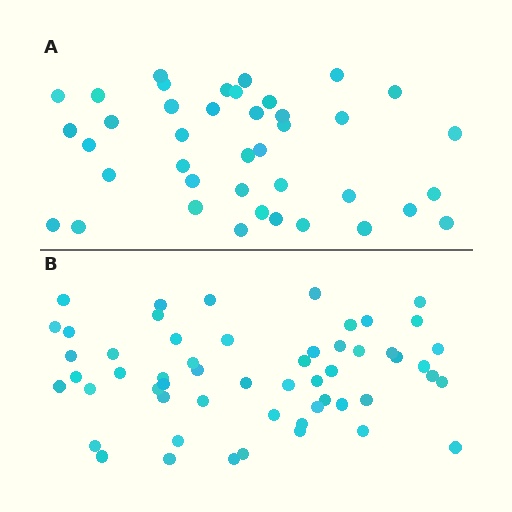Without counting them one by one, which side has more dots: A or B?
Region B (the bottom region) has more dots.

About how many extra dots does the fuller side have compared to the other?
Region B has approximately 15 more dots than region A.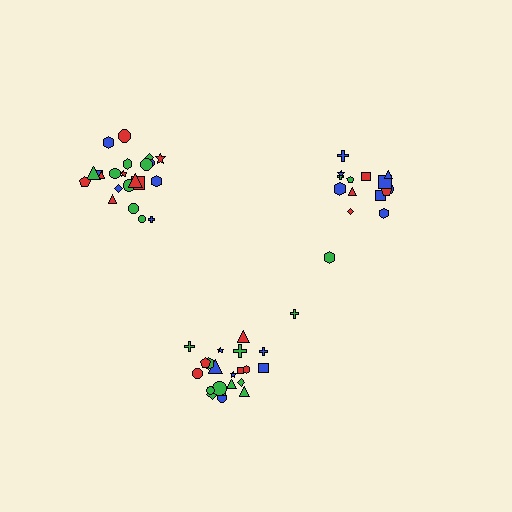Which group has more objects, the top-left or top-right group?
The top-left group.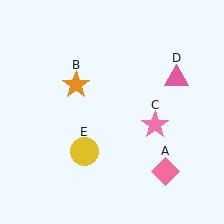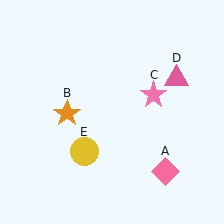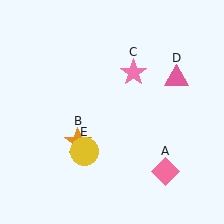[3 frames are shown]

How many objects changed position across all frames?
2 objects changed position: orange star (object B), pink star (object C).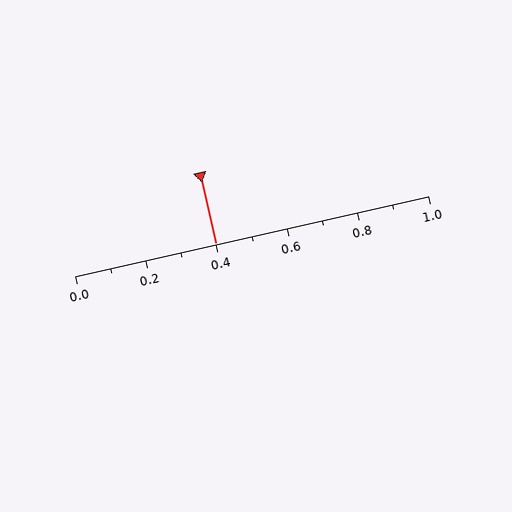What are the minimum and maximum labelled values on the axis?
The axis runs from 0.0 to 1.0.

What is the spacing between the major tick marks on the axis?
The major ticks are spaced 0.2 apart.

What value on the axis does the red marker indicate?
The marker indicates approximately 0.4.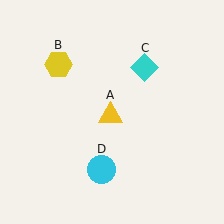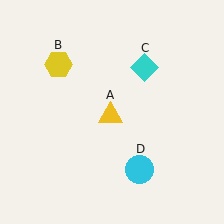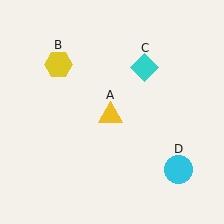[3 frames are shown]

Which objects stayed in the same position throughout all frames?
Yellow triangle (object A) and yellow hexagon (object B) and cyan diamond (object C) remained stationary.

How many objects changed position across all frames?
1 object changed position: cyan circle (object D).